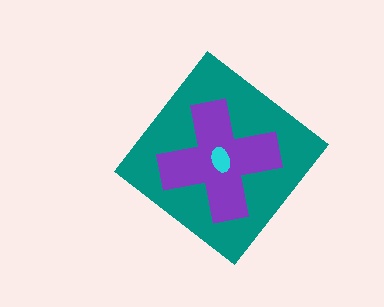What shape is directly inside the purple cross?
The cyan ellipse.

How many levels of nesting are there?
3.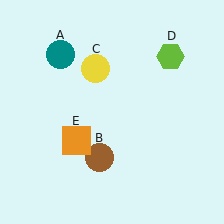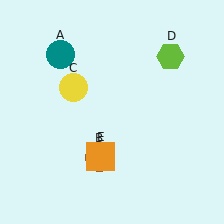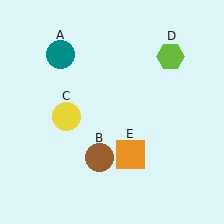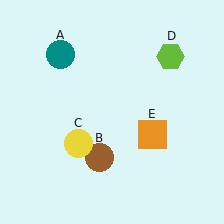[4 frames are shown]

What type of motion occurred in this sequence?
The yellow circle (object C), orange square (object E) rotated counterclockwise around the center of the scene.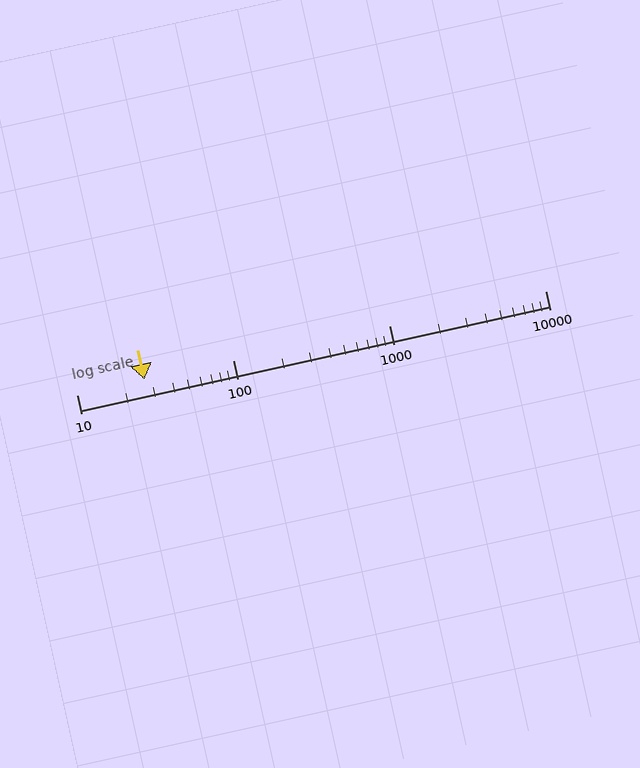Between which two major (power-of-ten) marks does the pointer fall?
The pointer is between 10 and 100.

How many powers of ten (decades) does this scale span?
The scale spans 3 decades, from 10 to 10000.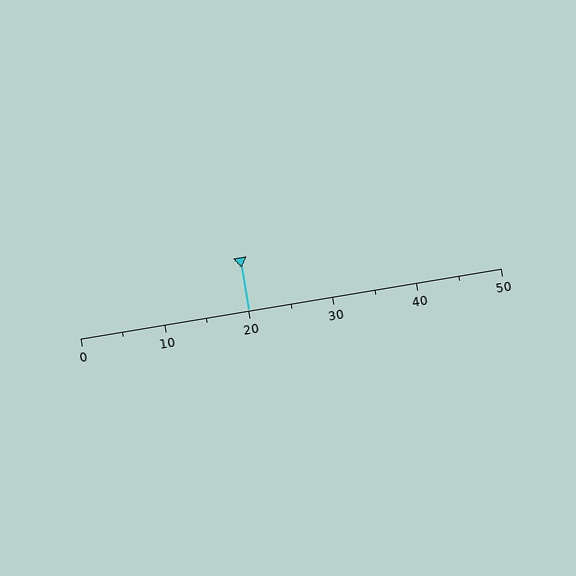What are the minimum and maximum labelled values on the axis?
The axis runs from 0 to 50.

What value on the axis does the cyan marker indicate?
The marker indicates approximately 20.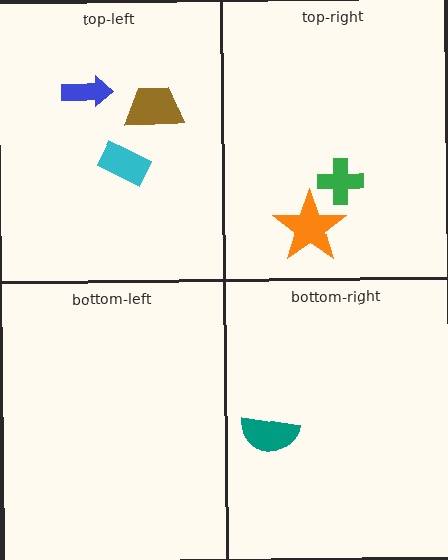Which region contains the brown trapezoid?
The top-left region.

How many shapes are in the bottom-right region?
1.